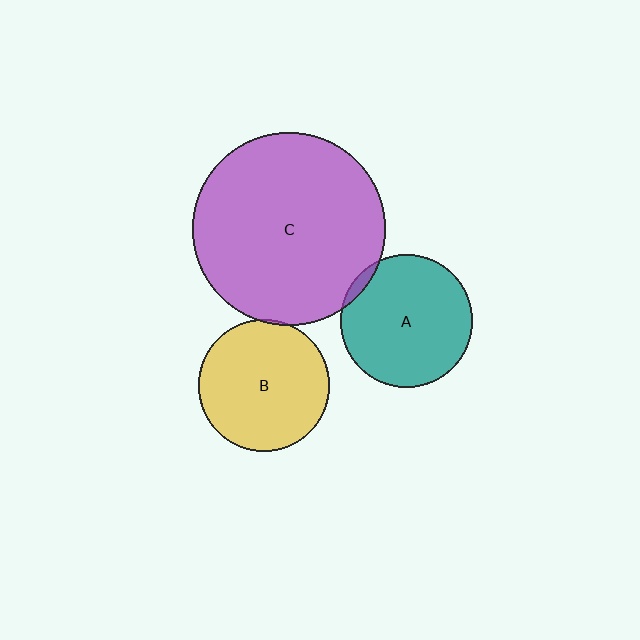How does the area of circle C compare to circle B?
Approximately 2.1 times.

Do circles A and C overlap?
Yes.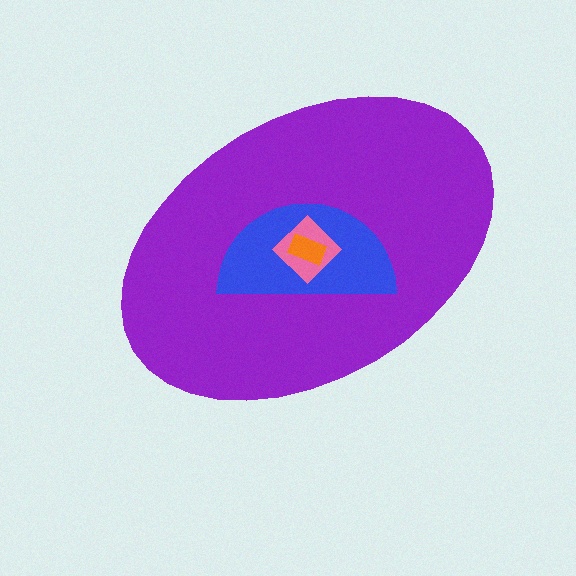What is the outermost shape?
The purple ellipse.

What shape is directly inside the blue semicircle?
The pink diamond.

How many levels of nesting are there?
4.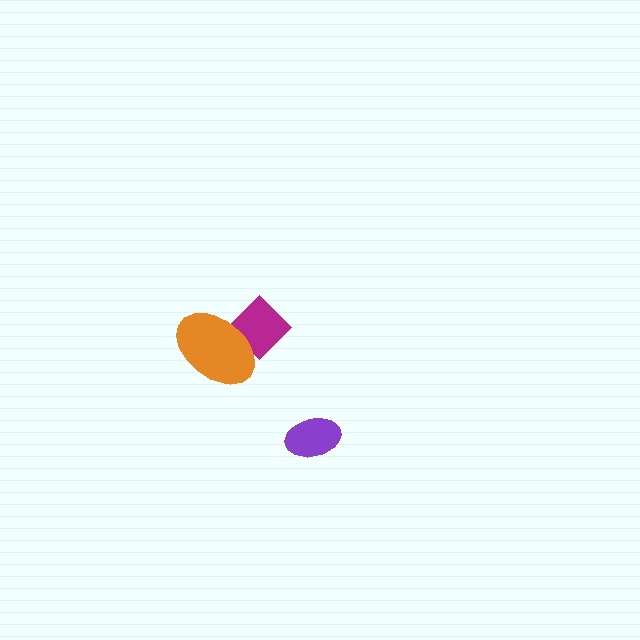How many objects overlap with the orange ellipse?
1 object overlaps with the orange ellipse.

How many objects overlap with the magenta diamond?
1 object overlaps with the magenta diamond.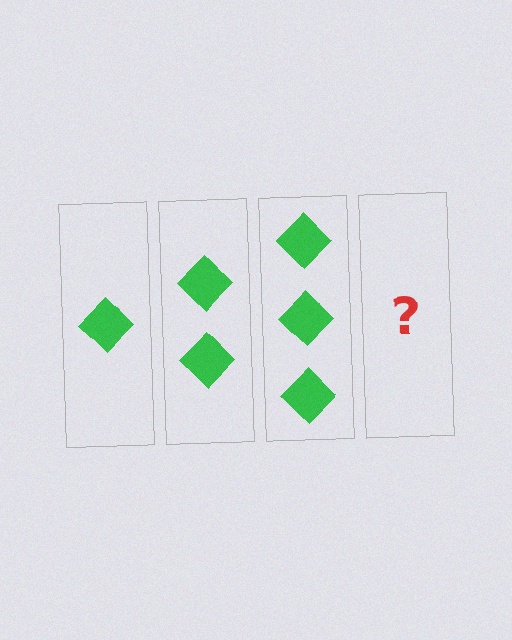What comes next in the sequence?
The next element should be 4 diamonds.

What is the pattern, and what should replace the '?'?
The pattern is that each step adds one more diamond. The '?' should be 4 diamonds.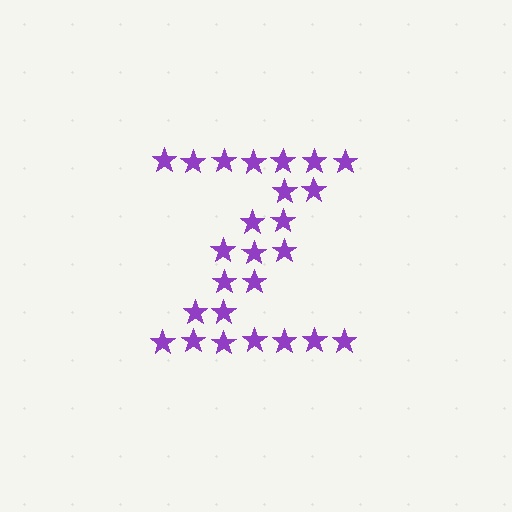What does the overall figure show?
The overall figure shows the letter Z.